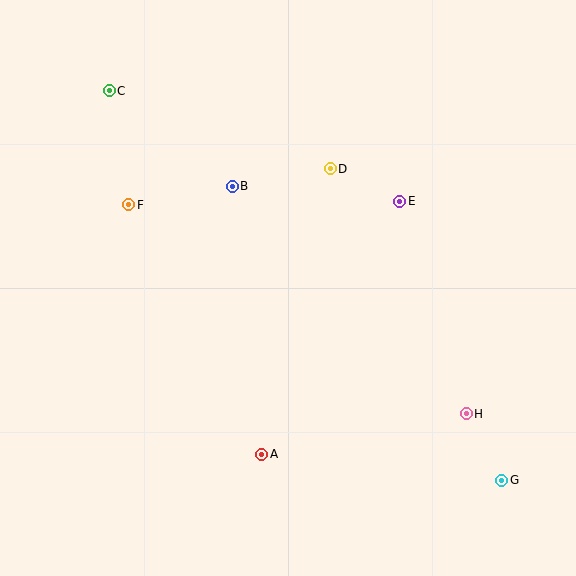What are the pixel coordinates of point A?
Point A is at (262, 454).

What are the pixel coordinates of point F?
Point F is at (129, 205).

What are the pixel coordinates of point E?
Point E is at (400, 201).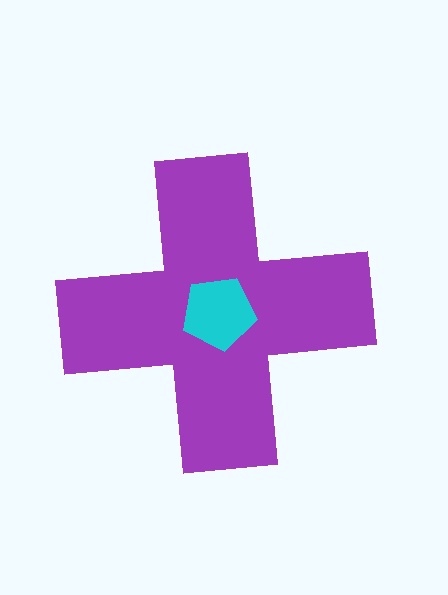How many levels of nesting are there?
2.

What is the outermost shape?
The purple cross.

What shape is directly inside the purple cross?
The cyan pentagon.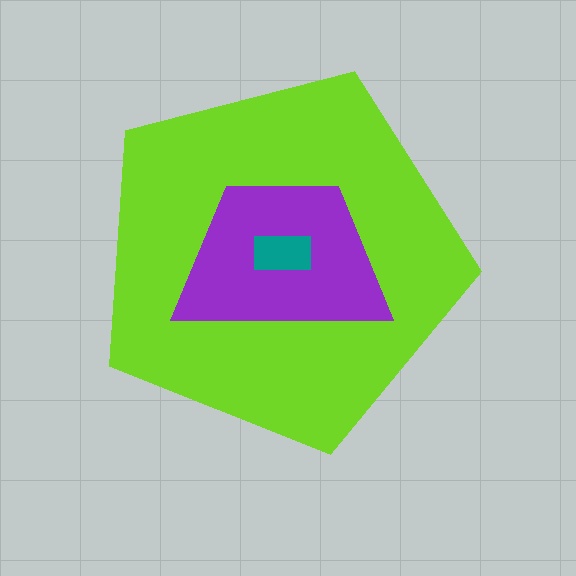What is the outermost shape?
The lime pentagon.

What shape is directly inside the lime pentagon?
The purple trapezoid.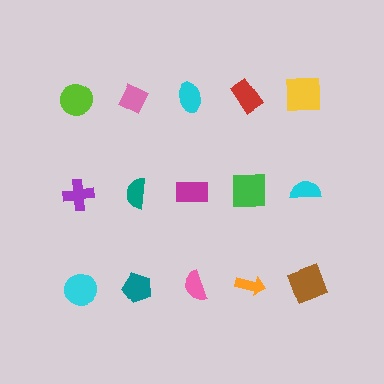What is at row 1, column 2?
A pink diamond.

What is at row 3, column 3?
A pink semicircle.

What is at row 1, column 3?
A cyan ellipse.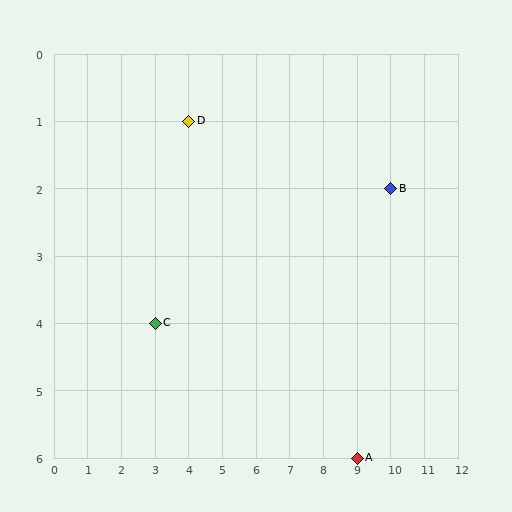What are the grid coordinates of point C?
Point C is at grid coordinates (3, 4).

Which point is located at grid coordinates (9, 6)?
Point A is at (9, 6).